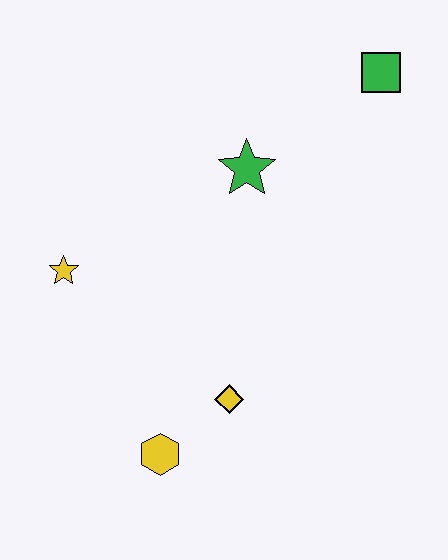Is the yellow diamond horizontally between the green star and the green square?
No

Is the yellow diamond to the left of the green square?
Yes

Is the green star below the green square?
Yes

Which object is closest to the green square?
The green star is closest to the green square.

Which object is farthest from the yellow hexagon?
The green square is farthest from the yellow hexagon.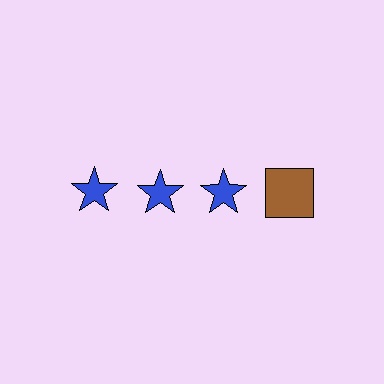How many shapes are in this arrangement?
There are 4 shapes arranged in a grid pattern.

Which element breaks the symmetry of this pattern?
The brown square in the top row, second from right column breaks the symmetry. All other shapes are blue stars.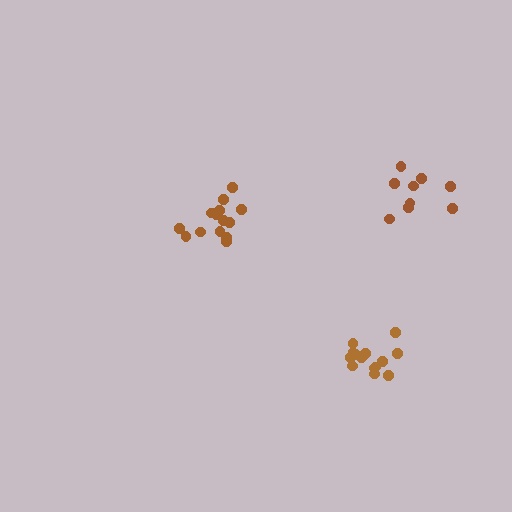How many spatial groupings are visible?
There are 3 spatial groupings.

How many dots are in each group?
Group 1: 15 dots, Group 2: 14 dots, Group 3: 9 dots (38 total).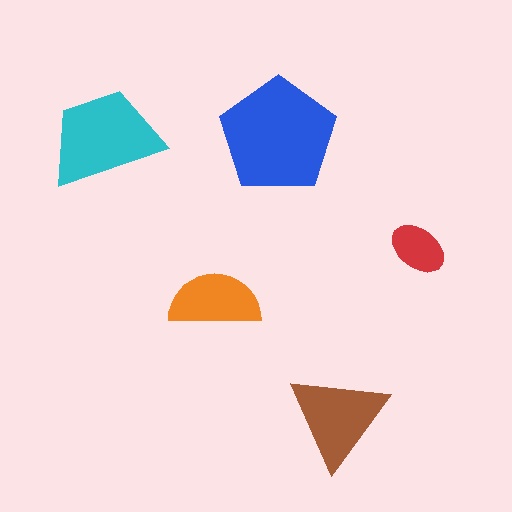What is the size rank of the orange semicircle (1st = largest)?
4th.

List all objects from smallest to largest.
The red ellipse, the orange semicircle, the brown triangle, the cyan trapezoid, the blue pentagon.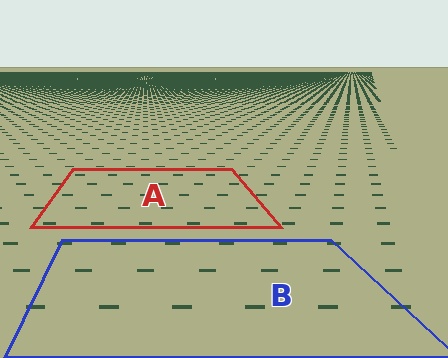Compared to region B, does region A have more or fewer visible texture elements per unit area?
Region A has more texture elements per unit area — they are packed more densely because it is farther away.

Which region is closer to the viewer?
Region B is closer. The texture elements there are larger and more spread out.